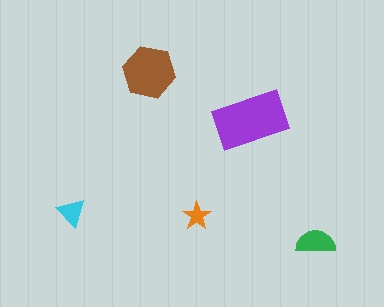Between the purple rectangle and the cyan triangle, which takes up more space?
The purple rectangle.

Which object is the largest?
The purple rectangle.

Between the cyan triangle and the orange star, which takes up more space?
The cyan triangle.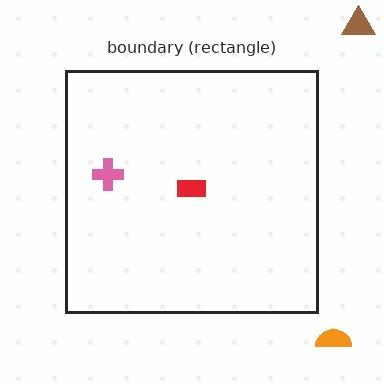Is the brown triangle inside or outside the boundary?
Outside.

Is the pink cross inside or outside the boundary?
Inside.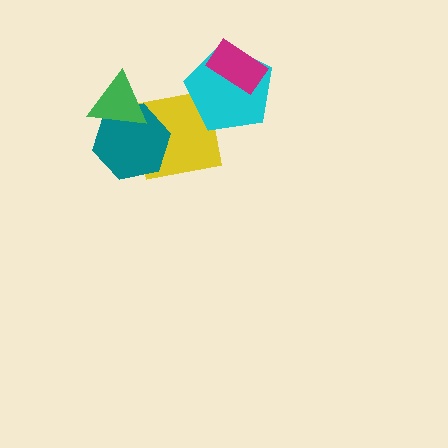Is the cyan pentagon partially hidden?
Yes, it is partially covered by another shape.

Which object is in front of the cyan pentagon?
The magenta rectangle is in front of the cyan pentagon.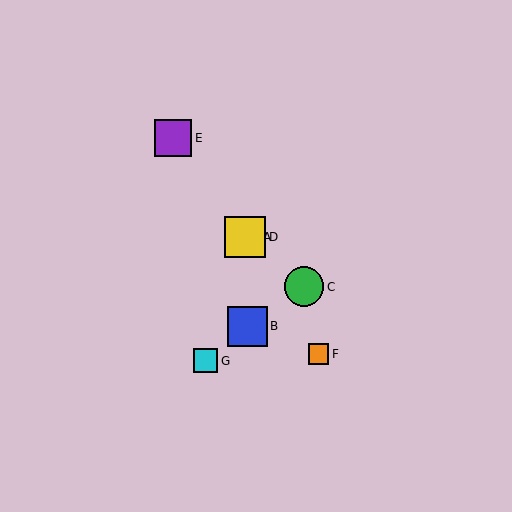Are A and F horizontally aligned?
No, A is at y≈237 and F is at y≈354.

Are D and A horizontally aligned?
Yes, both are at y≈237.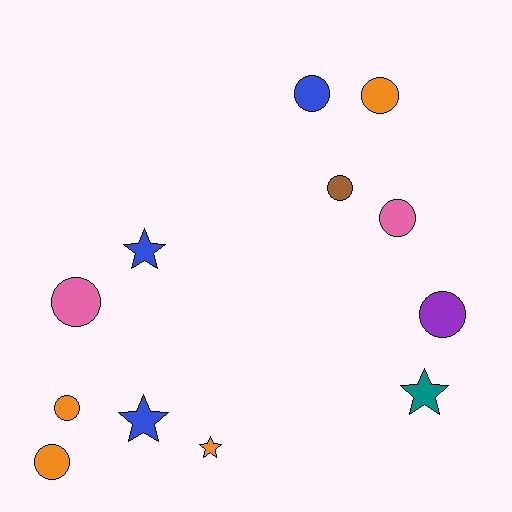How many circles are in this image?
There are 8 circles.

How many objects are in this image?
There are 12 objects.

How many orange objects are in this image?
There are 4 orange objects.